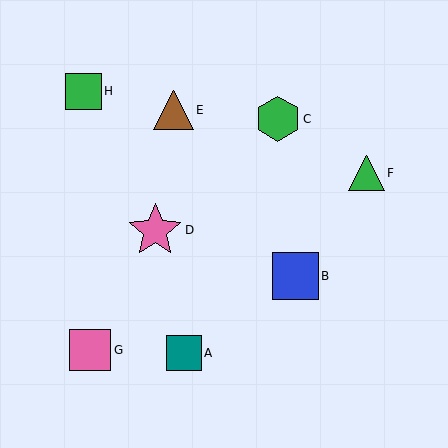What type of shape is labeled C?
Shape C is a green hexagon.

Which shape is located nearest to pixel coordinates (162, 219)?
The pink star (labeled D) at (155, 230) is nearest to that location.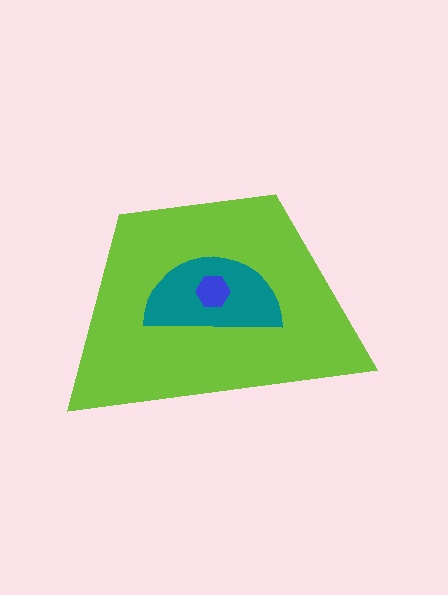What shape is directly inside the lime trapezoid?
The teal semicircle.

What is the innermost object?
The blue hexagon.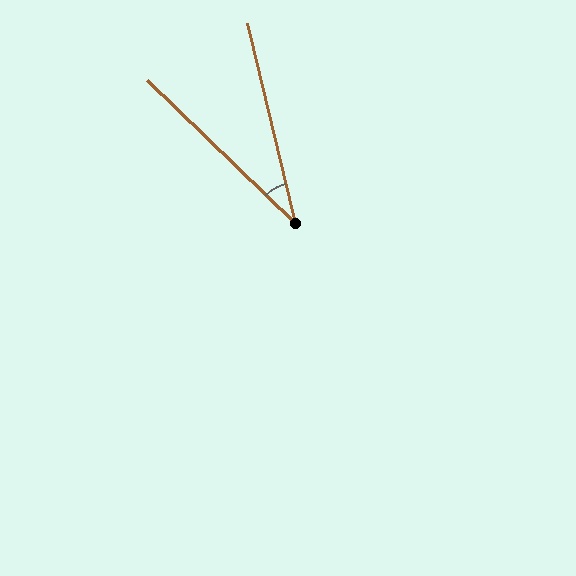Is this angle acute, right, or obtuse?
It is acute.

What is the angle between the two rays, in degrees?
Approximately 32 degrees.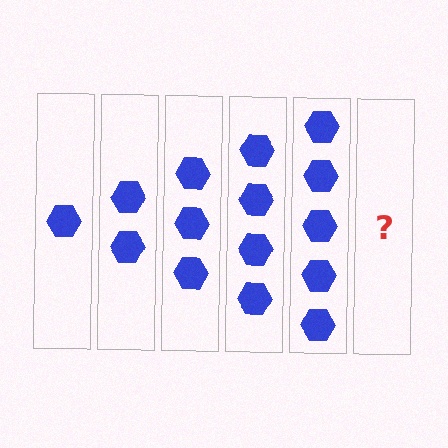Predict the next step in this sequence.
The next step is 6 hexagons.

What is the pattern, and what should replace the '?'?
The pattern is that each step adds one more hexagon. The '?' should be 6 hexagons.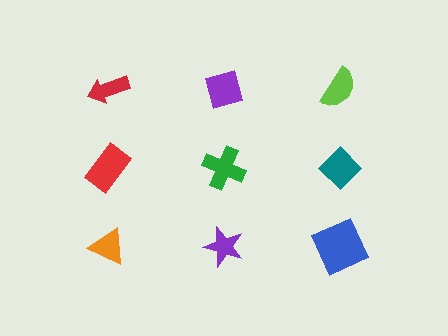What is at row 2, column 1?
A red rectangle.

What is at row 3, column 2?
A purple star.